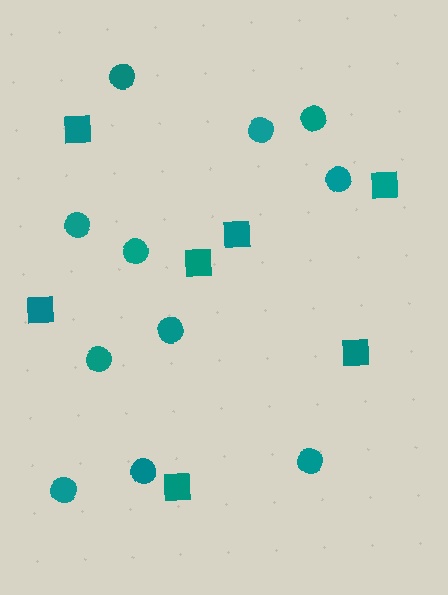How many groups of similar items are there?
There are 2 groups: one group of squares (7) and one group of circles (11).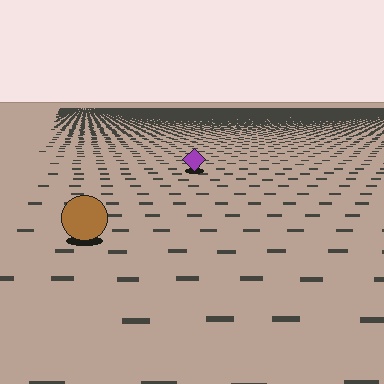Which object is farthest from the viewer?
The purple diamond is farthest from the viewer. It appears smaller and the ground texture around it is denser.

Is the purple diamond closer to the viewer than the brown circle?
No. The brown circle is closer — you can tell from the texture gradient: the ground texture is coarser near it.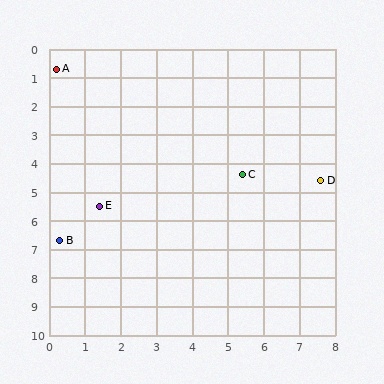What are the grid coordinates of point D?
Point D is at approximately (7.6, 4.6).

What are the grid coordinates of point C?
Point C is at approximately (5.4, 4.4).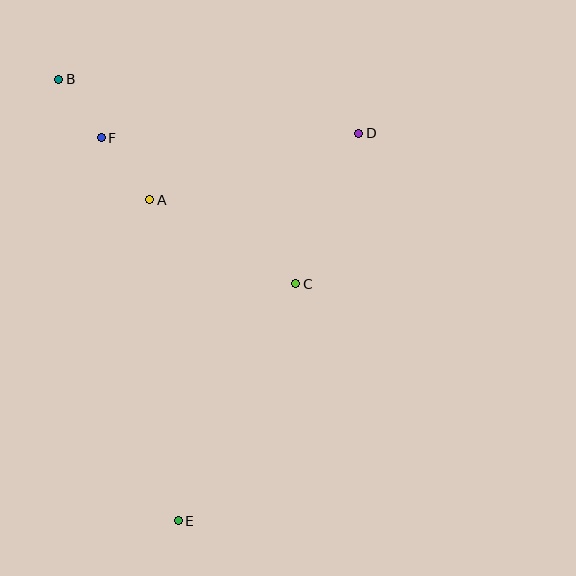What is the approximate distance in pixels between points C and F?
The distance between C and F is approximately 244 pixels.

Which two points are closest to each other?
Points B and F are closest to each other.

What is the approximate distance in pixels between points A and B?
The distance between A and B is approximately 151 pixels.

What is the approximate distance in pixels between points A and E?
The distance between A and E is approximately 322 pixels.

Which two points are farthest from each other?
Points B and E are farthest from each other.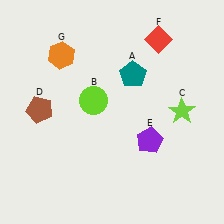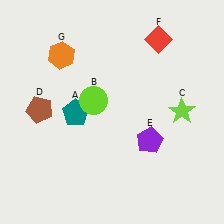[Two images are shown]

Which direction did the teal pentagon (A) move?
The teal pentagon (A) moved left.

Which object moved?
The teal pentagon (A) moved left.